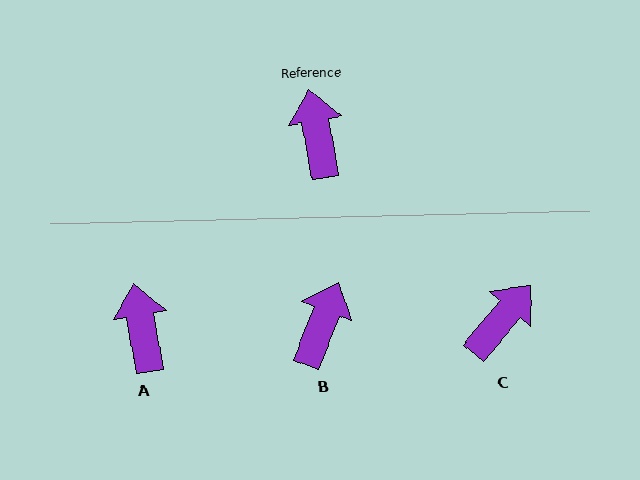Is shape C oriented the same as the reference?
No, it is off by about 50 degrees.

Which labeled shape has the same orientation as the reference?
A.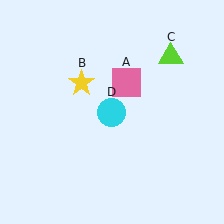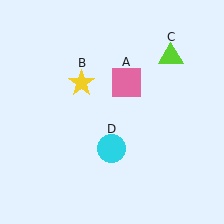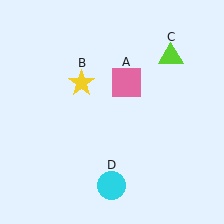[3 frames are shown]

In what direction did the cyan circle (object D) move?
The cyan circle (object D) moved down.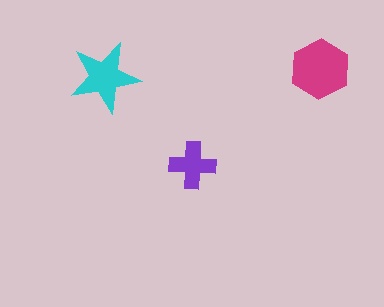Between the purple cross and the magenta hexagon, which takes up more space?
The magenta hexagon.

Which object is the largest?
The magenta hexagon.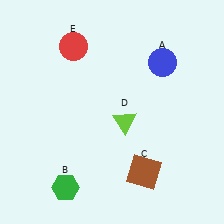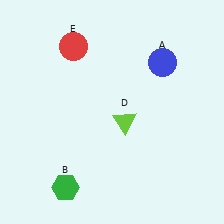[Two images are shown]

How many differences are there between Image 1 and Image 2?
There is 1 difference between the two images.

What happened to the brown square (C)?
The brown square (C) was removed in Image 2. It was in the bottom-right area of Image 1.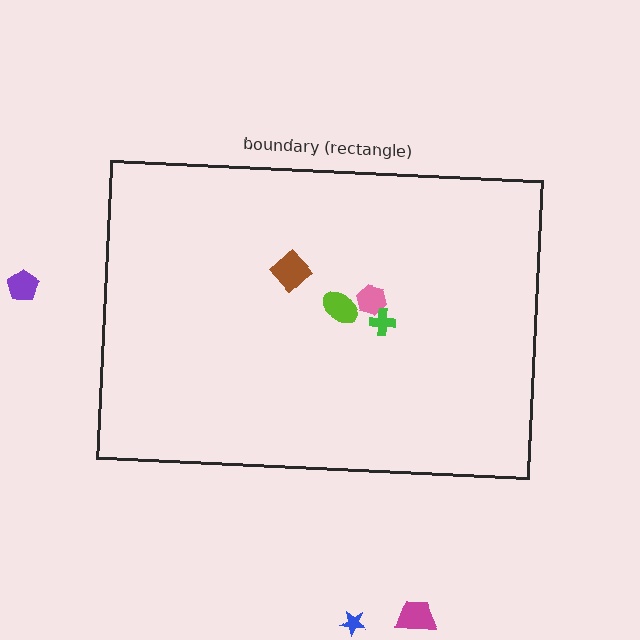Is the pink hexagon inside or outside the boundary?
Inside.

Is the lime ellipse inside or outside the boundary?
Inside.